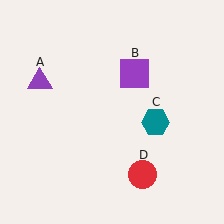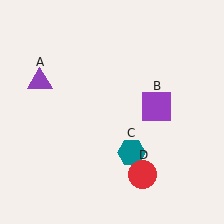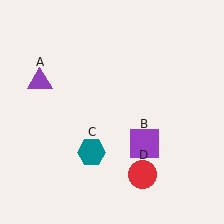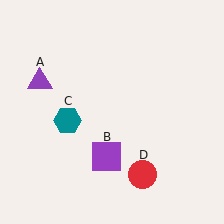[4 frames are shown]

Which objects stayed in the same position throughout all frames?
Purple triangle (object A) and red circle (object D) remained stationary.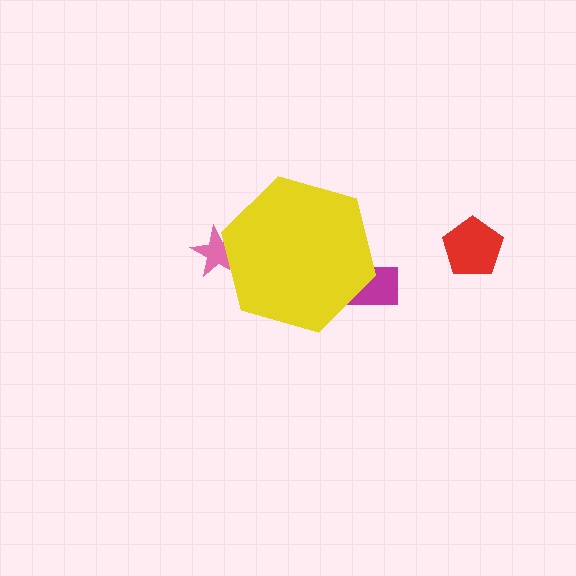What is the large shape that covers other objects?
A yellow hexagon.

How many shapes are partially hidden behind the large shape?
2 shapes are partially hidden.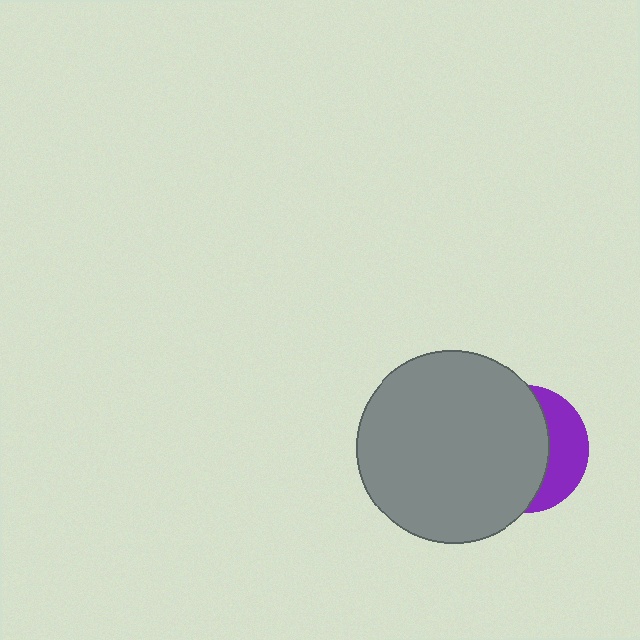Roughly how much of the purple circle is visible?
A small part of it is visible (roughly 33%).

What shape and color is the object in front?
The object in front is a gray circle.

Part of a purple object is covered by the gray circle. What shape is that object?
It is a circle.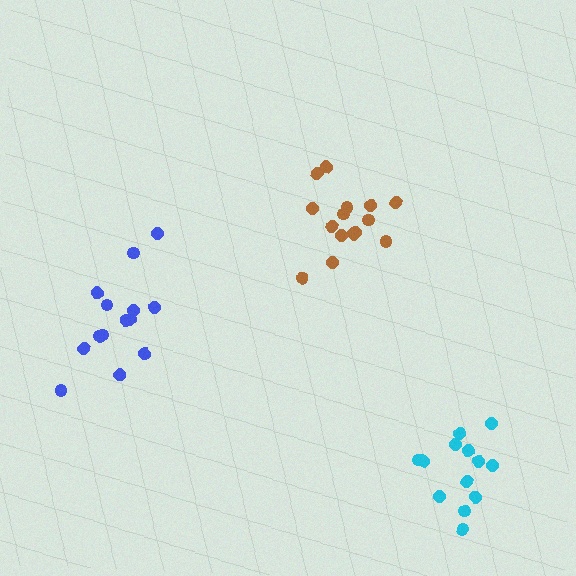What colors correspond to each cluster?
The clusters are colored: cyan, brown, blue.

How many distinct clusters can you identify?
There are 3 distinct clusters.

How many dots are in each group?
Group 1: 13 dots, Group 2: 15 dots, Group 3: 14 dots (42 total).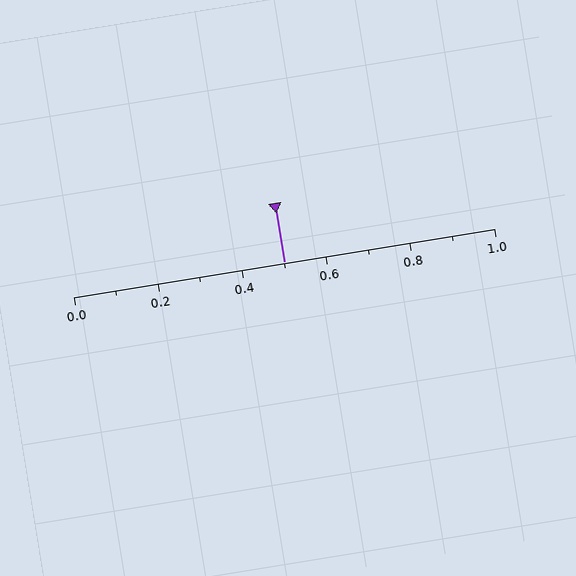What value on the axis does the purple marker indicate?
The marker indicates approximately 0.5.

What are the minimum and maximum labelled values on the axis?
The axis runs from 0.0 to 1.0.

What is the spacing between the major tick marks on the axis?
The major ticks are spaced 0.2 apart.